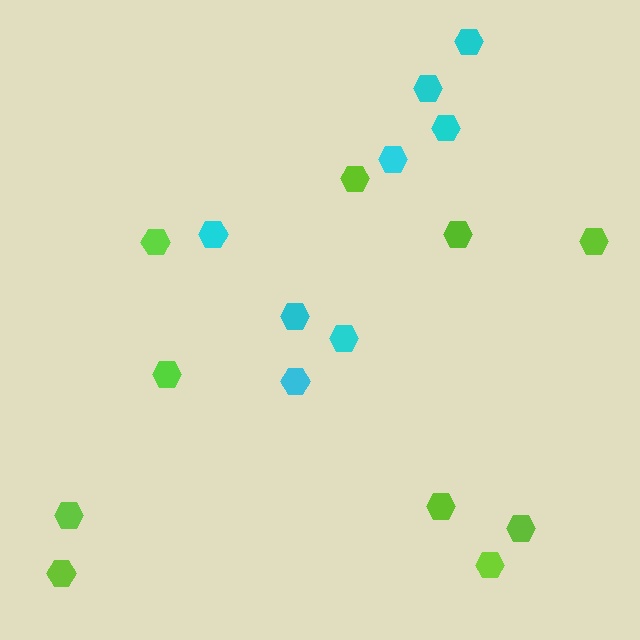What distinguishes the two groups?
There are 2 groups: one group of cyan hexagons (8) and one group of lime hexagons (10).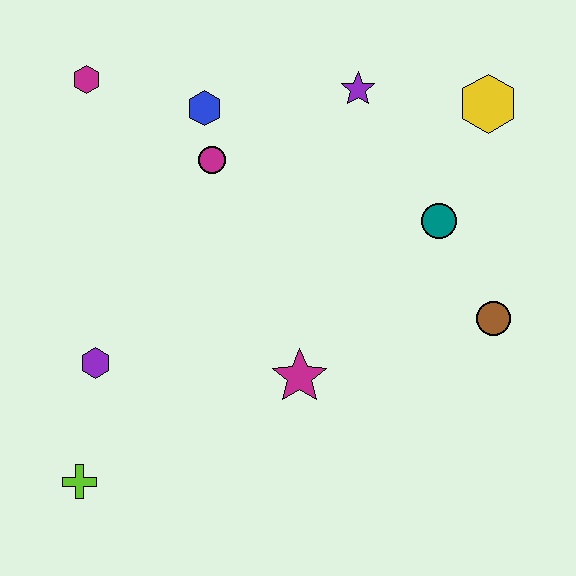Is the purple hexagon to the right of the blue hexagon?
No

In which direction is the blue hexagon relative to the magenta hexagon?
The blue hexagon is to the right of the magenta hexagon.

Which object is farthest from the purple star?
The lime cross is farthest from the purple star.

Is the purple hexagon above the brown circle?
No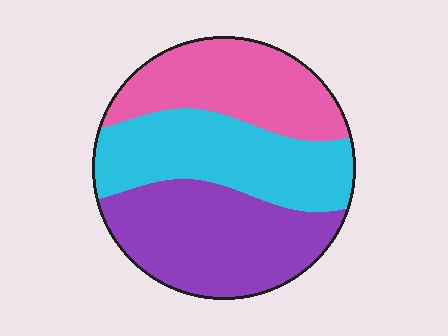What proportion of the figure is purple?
Purple takes up about three eighths (3/8) of the figure.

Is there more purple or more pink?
Purple.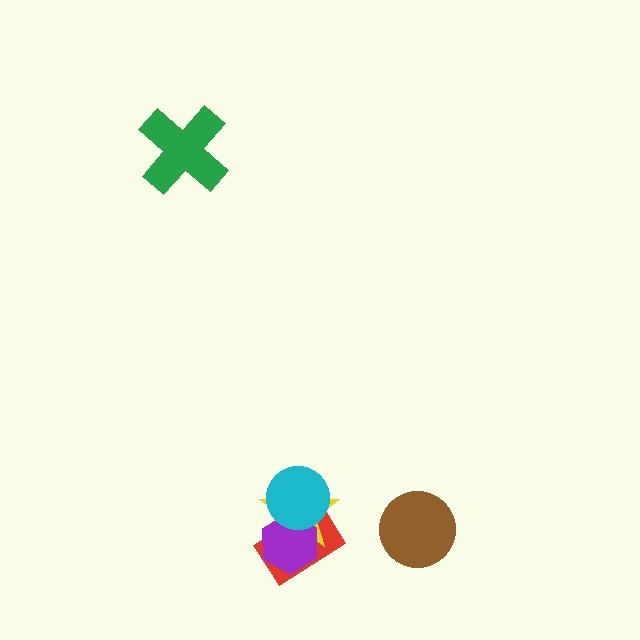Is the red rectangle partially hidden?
Yes, it is partially covered by another shape.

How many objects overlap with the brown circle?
0 objects overlap with the brown circle.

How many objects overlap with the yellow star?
3 objects overlap with the yellow star.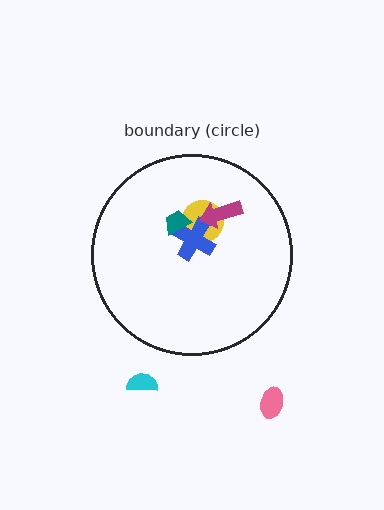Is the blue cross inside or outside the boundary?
Inside.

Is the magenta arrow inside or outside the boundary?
Inside.